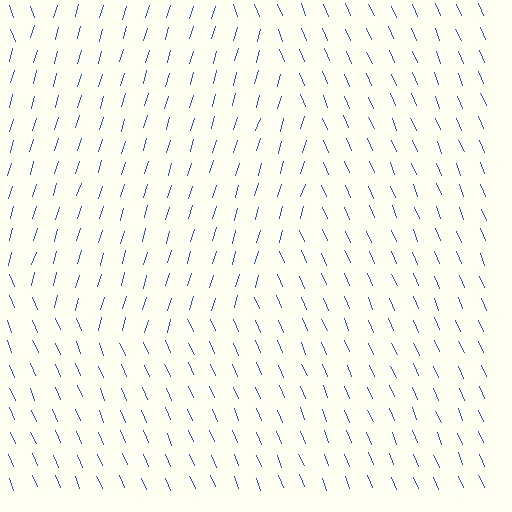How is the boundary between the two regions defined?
The boundary is defined purely by a change in line orientation (approximately 39 degrees difference). All lines are the same color and thickness.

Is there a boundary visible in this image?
Yes, there is a texture boundary formed by a change in line orientation.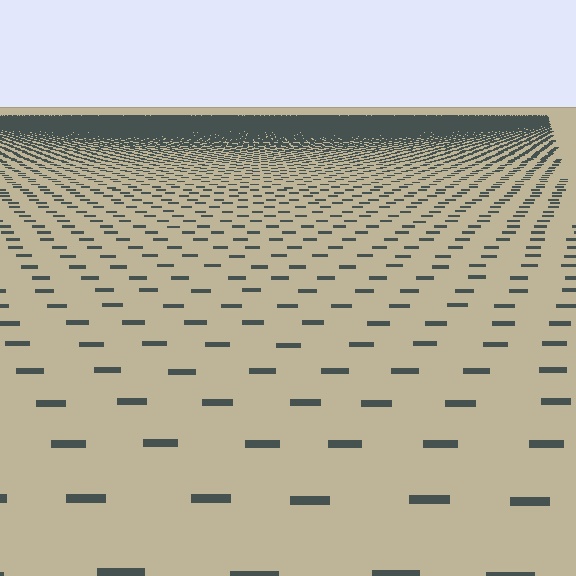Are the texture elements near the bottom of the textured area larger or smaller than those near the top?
Larger. Near the bottom, elements are closer to the viewer and appear at a bigger on-screen size.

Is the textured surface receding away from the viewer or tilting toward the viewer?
The surface is receding away from the viewer. Texture elements get smaller and denser toward the top.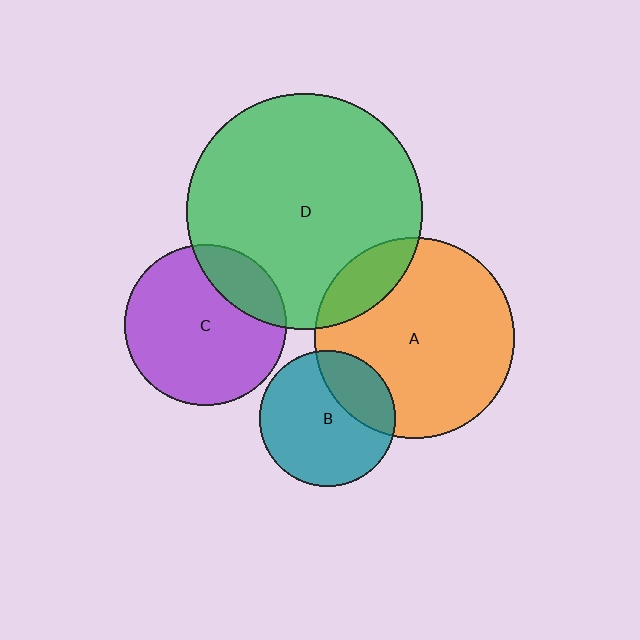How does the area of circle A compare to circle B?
Approximately 2.2 times.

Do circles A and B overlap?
Yes.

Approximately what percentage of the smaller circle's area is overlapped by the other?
Approximately 25%.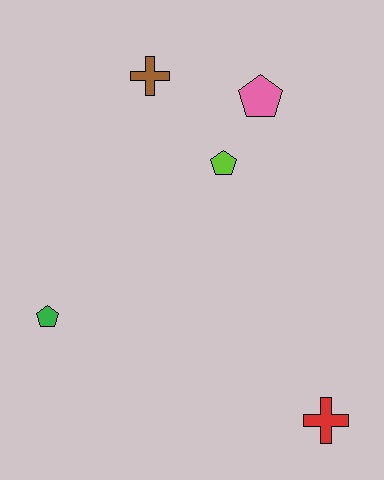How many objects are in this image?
There are 5 objects.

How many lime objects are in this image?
There is 1 lime object.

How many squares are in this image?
There are no squares.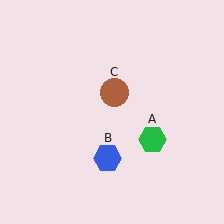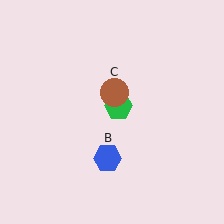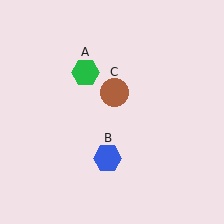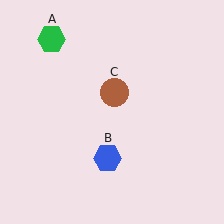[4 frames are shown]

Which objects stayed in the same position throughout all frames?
Blue hexagon (object B) and brown circle (object C) remained stationary.